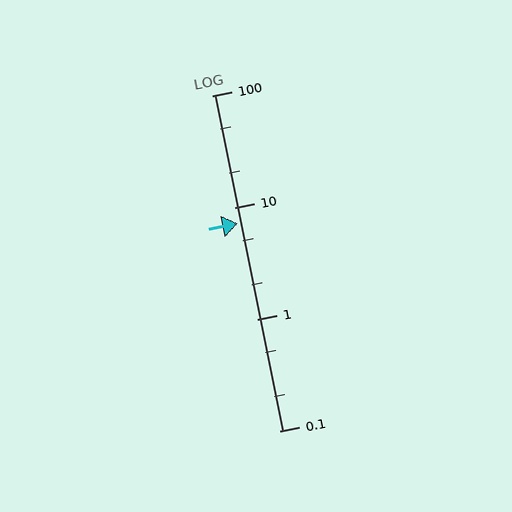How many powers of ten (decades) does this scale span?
The scale spans 3 decades, from 0.1 to 100.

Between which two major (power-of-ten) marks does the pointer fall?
The pointer is between 1 and 10.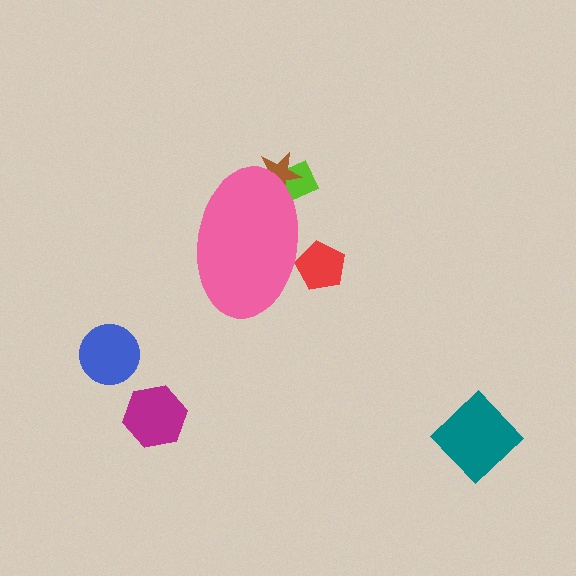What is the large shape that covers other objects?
A pink ellipse.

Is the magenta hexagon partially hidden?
No, the magenta hexagon is fully visible.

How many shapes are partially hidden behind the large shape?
3 shapes are partially hidden.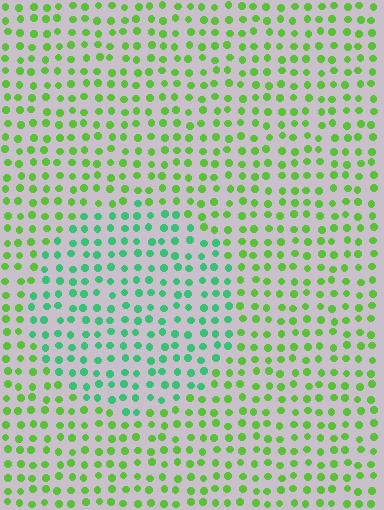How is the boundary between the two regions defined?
The boundary is defined purely by a slight shift in hue (about 43 degrees). Spacing, size, and orientation are identical on both sides.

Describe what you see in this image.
The image is filled with small lime elements in a uniform arrangement. A circle-shaped region is visible where the elements are tinted to a slightly different hue, forming a subtle color boundary.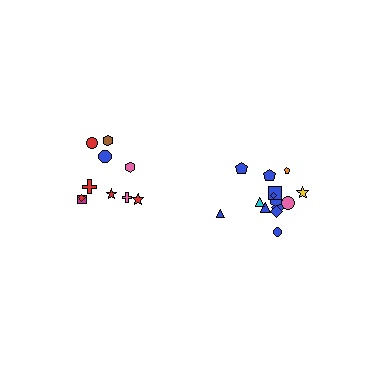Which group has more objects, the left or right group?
The right group.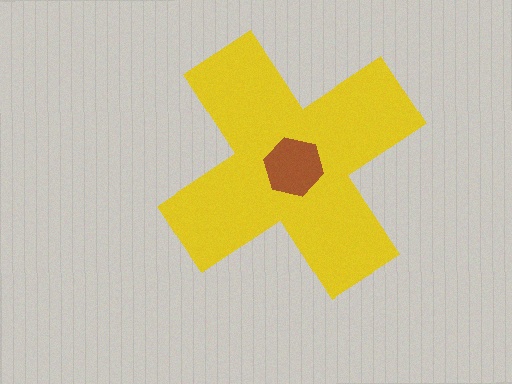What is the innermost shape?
The brown hexagon.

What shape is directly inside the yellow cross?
The brown hexagon.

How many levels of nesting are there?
2.